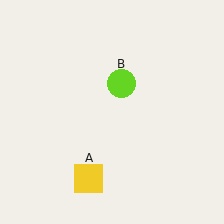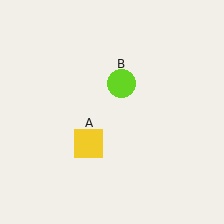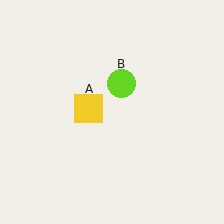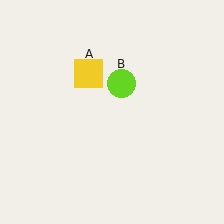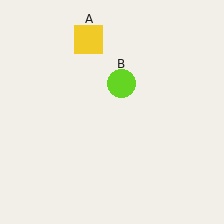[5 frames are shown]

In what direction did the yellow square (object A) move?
The yellow square (object A) moved up.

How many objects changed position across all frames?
1 object changed position: yellow square (object A).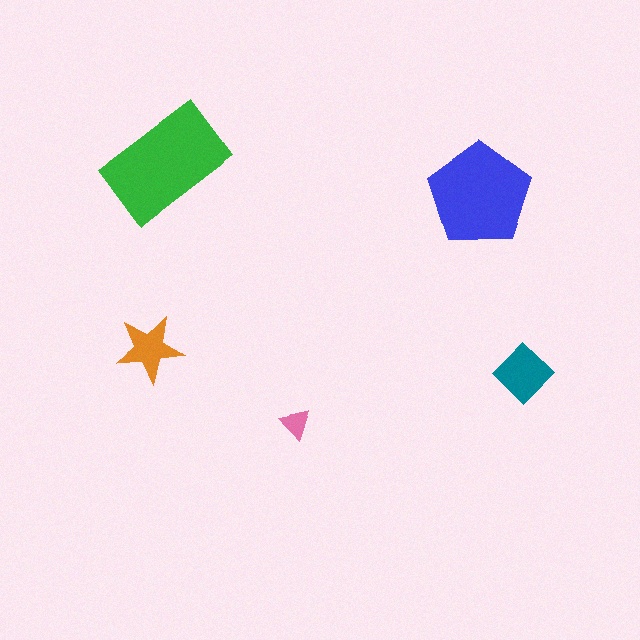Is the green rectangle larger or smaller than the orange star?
Larger.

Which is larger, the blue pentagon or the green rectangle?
The green rectangle.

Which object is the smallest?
The pink triangle.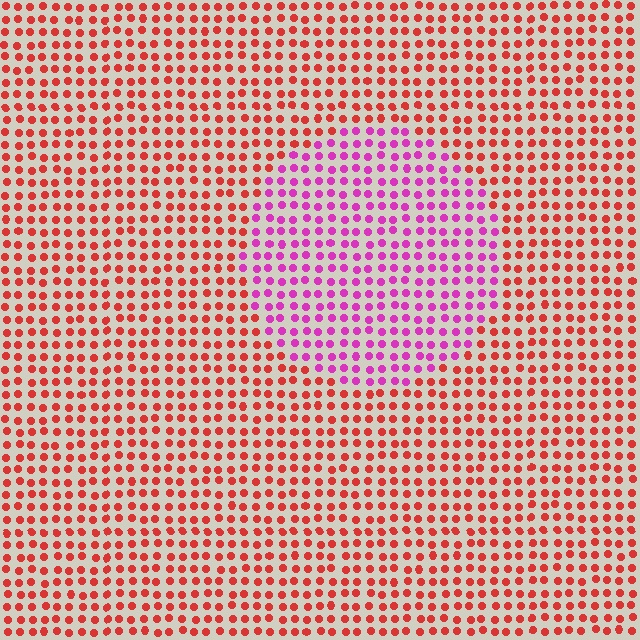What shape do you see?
I see a circle.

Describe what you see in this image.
The image is filled with small red elements in a uniform arrangement. A circle-shaped region is visible where the elements are tinted to a slightly different hue, forming a subtle color boundary.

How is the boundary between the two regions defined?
The boundary is defined purely by a slight shift in hue (about 50 degrees). Spacing, size, and orientation are identical on both sides.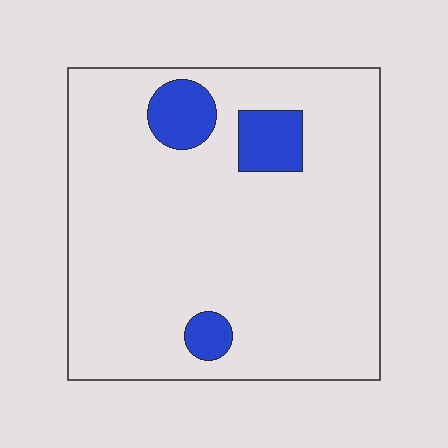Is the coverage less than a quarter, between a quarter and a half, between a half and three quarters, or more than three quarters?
Less than a quarter.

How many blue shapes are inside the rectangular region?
3.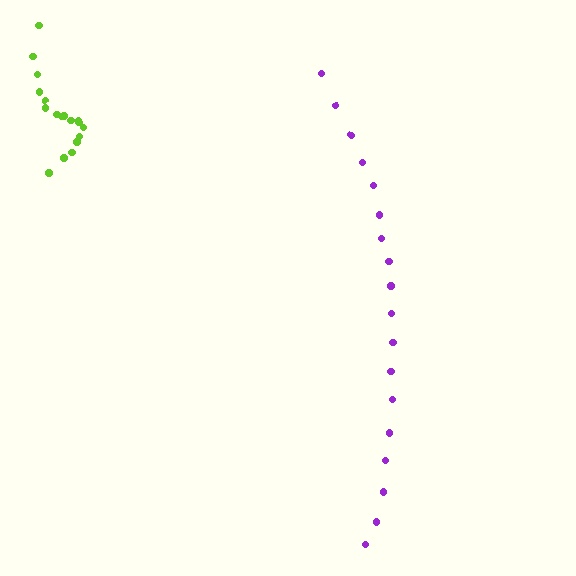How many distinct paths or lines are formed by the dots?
There are 2 distinct paths.